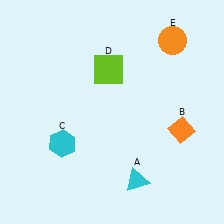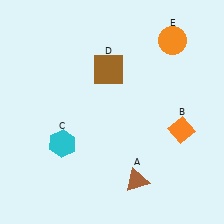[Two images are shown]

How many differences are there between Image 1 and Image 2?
There are 2 differences between the two images.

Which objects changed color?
A changed from cyan to brown. D changed from lime to brown.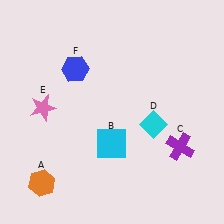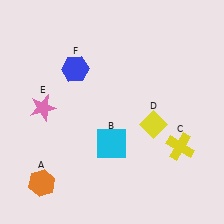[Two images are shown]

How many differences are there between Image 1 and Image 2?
There are 2 differences between the two images.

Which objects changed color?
C changed from purple to yellow. D changed from cyan to yellow.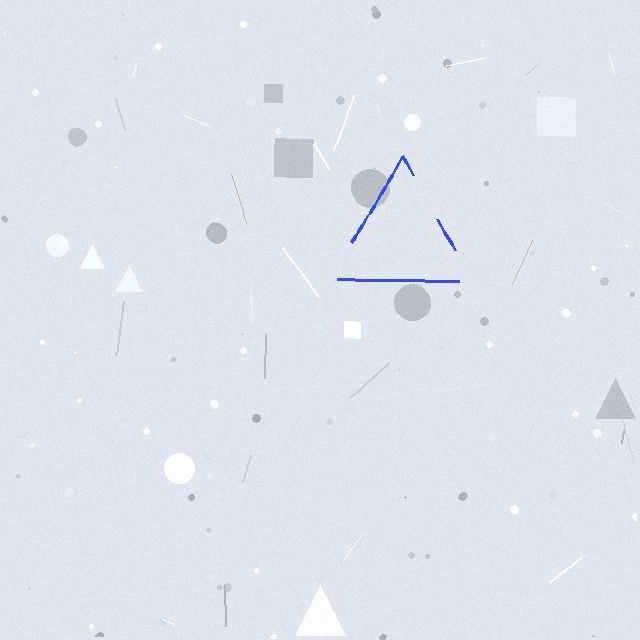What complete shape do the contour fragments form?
The contour fragments form a triangle.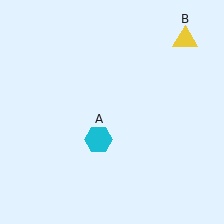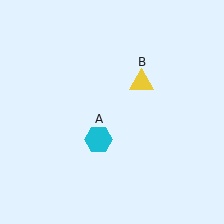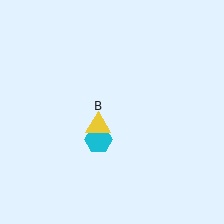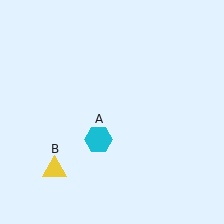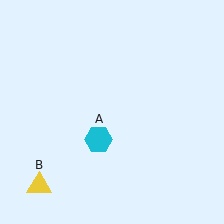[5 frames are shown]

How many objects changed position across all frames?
1 object changed position: yellow triangle (object B).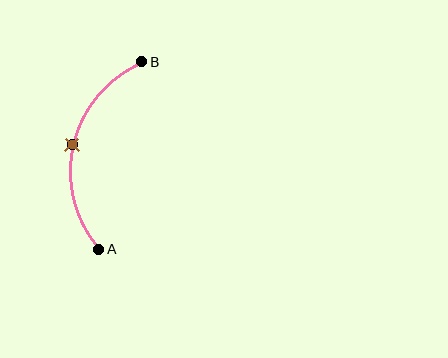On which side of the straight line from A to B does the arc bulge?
The arc bulges to the left of the straight line connecting A and B.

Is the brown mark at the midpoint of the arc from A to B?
Yes. The brown mark lies on the arc at equal arc-length from both A and B — it is the arc midpoint.